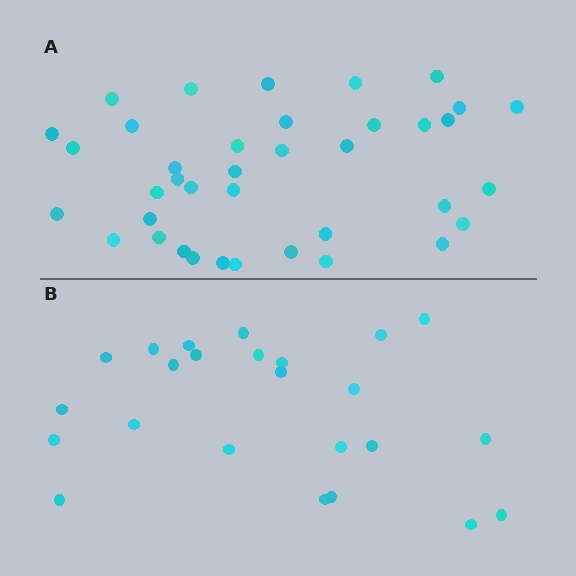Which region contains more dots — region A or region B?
Region A (the top region) has more dots.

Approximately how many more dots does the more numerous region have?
Region A has approximately 15 more dots than region B.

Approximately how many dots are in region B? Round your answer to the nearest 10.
About 20 dots. (The exact count is 24, which rounds to 20.)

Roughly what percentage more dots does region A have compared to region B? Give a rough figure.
About 60% more.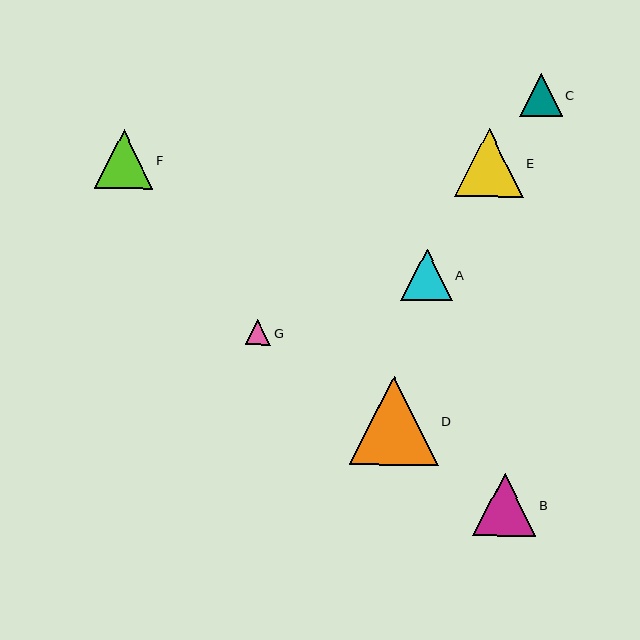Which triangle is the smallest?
Triangle G is the smallest with a size of approximately 25 pixels.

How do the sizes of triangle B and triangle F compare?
Triangle B and triangle F are approximately the same size.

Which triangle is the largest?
Triangle D is the largest with a size of approximately 89 pixels.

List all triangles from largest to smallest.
From largest to smallest: D, E, B, F, A, C, G.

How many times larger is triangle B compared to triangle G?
Triangle B is approximately 2.5 times the size of triangle G.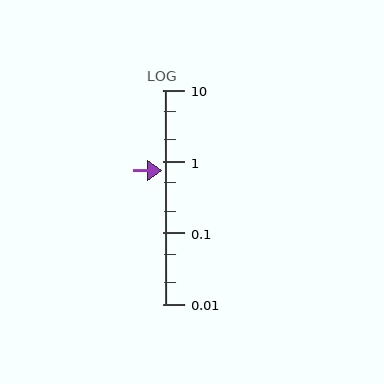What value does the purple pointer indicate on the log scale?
The pointer indicates approximately 0.75.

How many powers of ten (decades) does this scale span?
The scale spans 3 decades, from 0.01 to 10.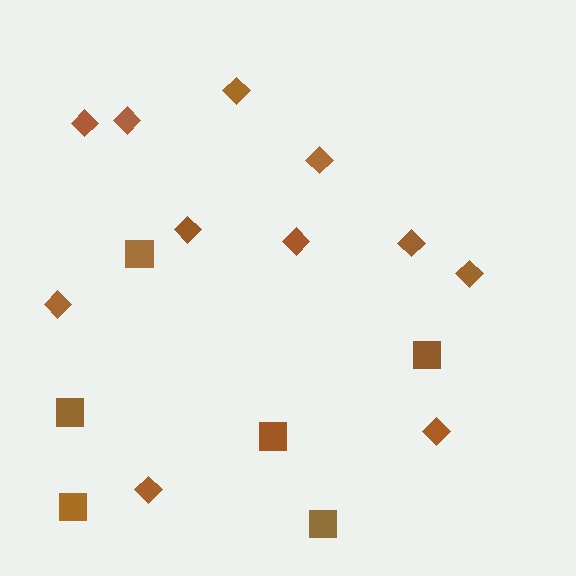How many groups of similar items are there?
There are 2 groups: one group of squares (6) and one group of diamonds (11).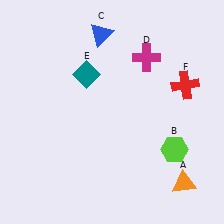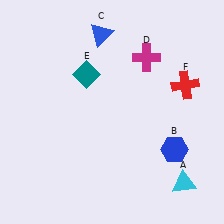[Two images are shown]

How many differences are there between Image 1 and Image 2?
There are 2 differences between the two images.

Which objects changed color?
A changed from orange to cyan. B changed from lime to blue.